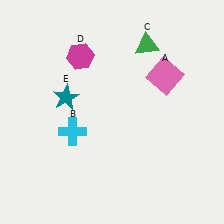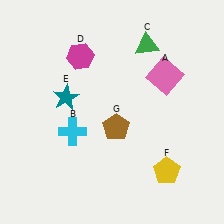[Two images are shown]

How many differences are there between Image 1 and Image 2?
There are 2 differences between the two images.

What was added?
A yellow pentagon (F), a brown pentagon (G) were added in Image 2.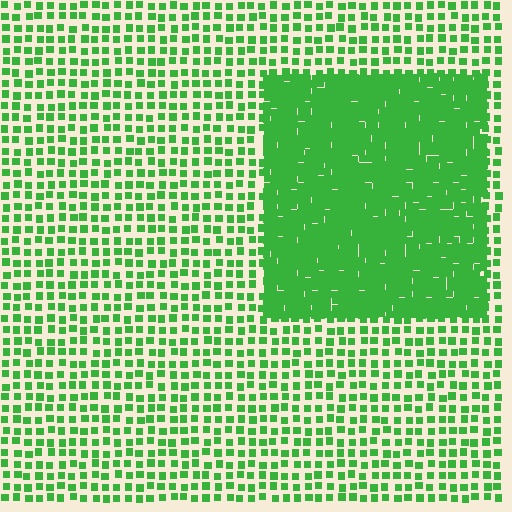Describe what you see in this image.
The image contains small green elements arranged at two different densities. A rectangle-shaped region is visible where the elements are more densely packed than the surrounding area.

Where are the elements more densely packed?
The elements are more densely packed inside the rectangle boundary.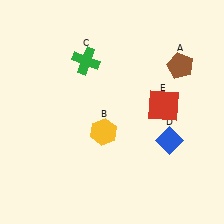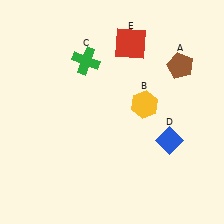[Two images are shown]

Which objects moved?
The objects that moved are: the yellow hexagon (B), the red square (E).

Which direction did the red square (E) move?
The red square (E) moved up.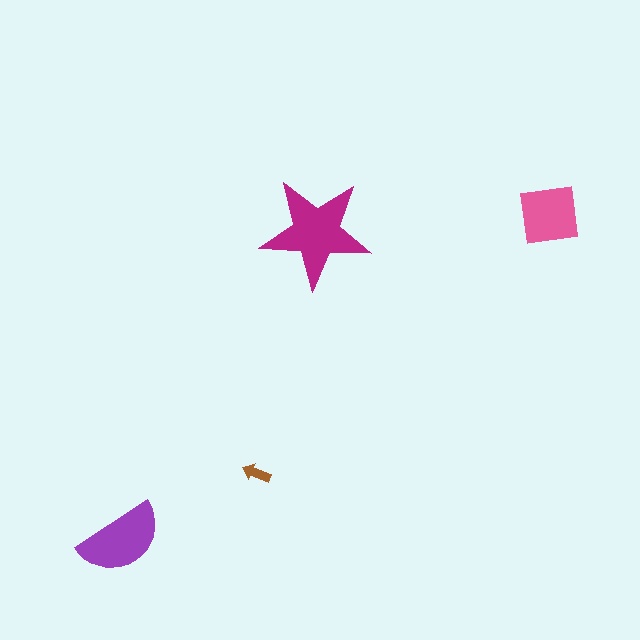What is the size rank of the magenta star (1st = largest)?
1st.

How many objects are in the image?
There are 4 objects in the image.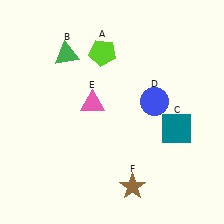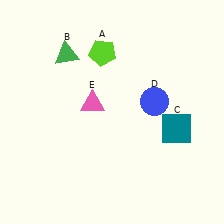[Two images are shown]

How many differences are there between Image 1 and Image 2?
There is 1 difference between the two images.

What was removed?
The brown star (F) was removed in Image 2.